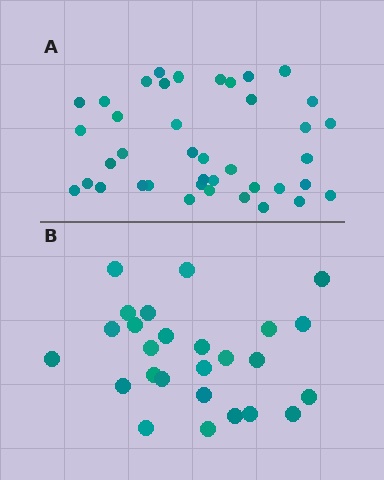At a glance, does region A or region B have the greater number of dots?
Region A (the top region) has more dots.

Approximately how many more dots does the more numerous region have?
Region A has approximately 15 more dots than region B.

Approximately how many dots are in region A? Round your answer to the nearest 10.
About 40 dots.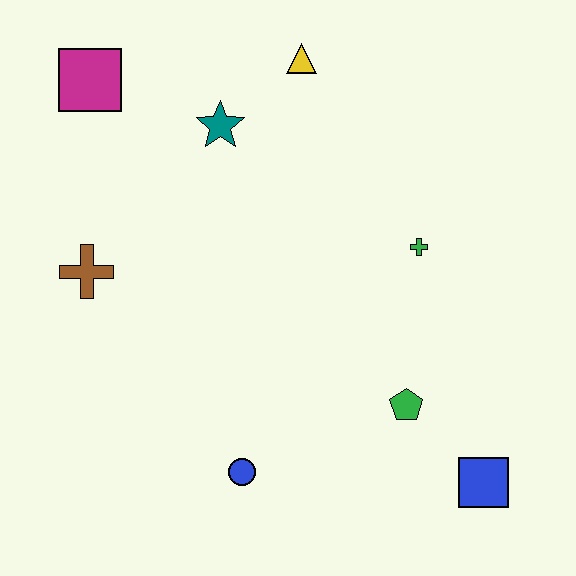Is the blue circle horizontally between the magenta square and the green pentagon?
Yes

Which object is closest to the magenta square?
The teal star is closest to the magenta square.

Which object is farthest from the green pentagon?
The magenta square is farthest from the green pentagon.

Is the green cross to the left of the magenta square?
No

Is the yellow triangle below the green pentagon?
No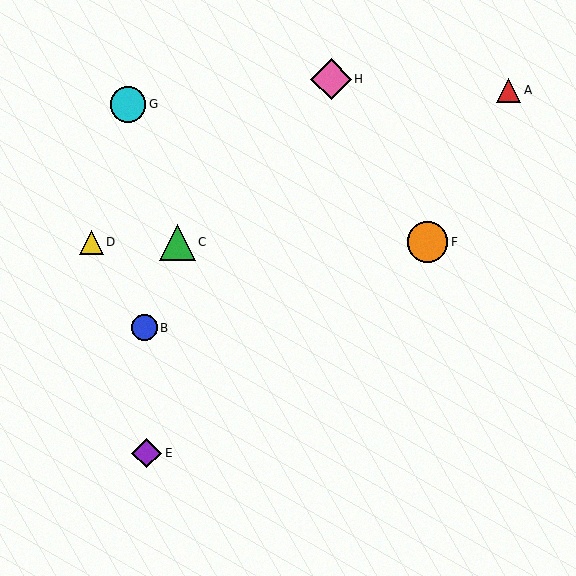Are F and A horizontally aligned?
No, F is at y≈242 and A is at y≈90.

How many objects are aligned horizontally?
3 objects (C, D, F) are aligned horizontally.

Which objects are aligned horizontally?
Objects C, D, F are aligned horizontally.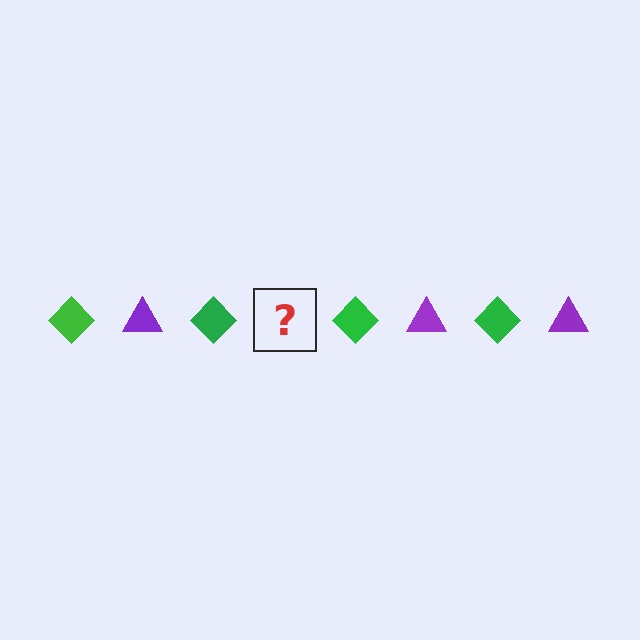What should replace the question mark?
The question mark should be replaced with a purple triangle.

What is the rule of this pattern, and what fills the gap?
The rule is that the pattern alternates between green diamond and purple triangle. The gap should be filled with a purple triangle.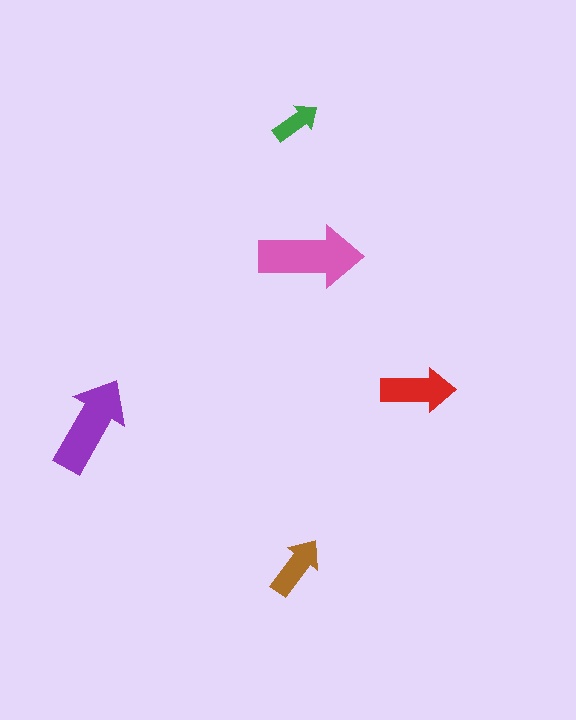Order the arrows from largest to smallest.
the pink one, the purple one, the red one, the brown one, the green one.